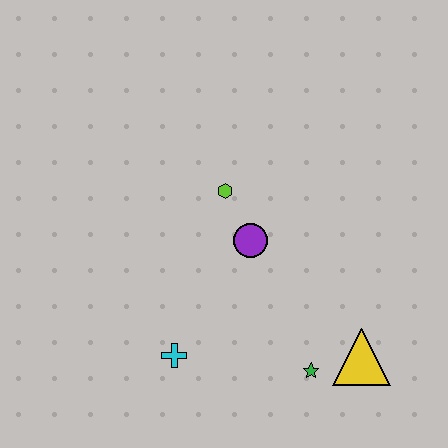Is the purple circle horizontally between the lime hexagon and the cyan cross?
No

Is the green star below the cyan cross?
Yes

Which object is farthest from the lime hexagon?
The yellow triangle is farthest from the lime hexagon.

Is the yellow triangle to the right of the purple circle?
Yes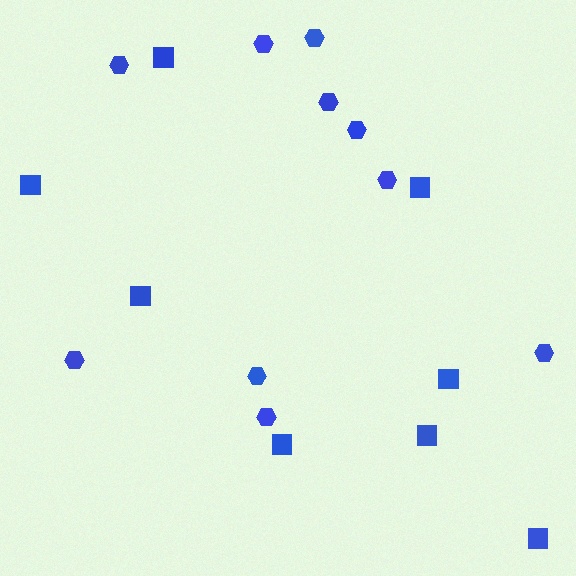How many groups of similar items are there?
There are 2 groups: one group of squares (8) and one group of hexagons (10).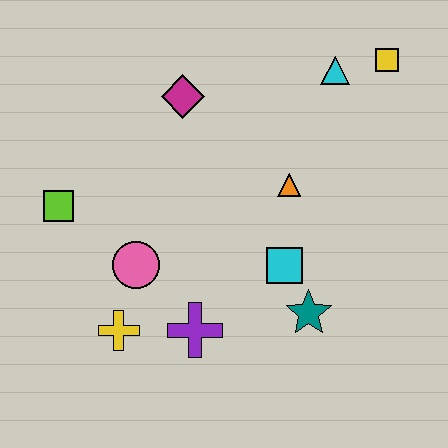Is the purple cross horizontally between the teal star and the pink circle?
Yes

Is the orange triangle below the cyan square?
No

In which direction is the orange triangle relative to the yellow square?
The orange triangle is below the yellow square.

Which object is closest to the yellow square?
The cyan triangle is closest to the yellow square.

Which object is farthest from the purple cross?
The yellow square is farthest from the purple cross.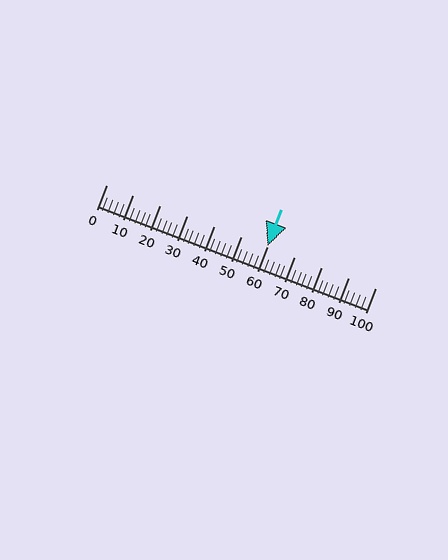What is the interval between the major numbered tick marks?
The major tick marks are spaced 10 units apart.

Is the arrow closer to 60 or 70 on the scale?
The arrow is closer to 60.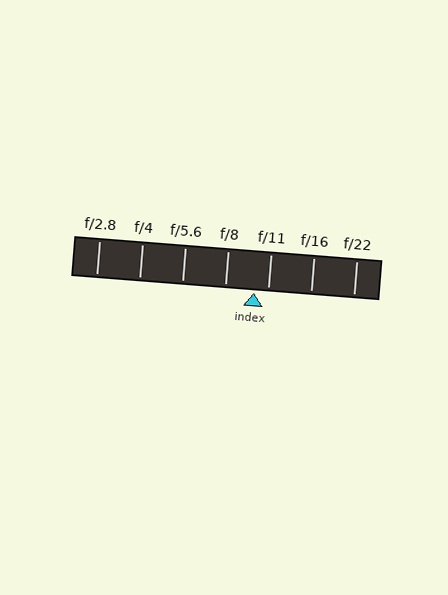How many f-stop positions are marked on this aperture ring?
There are 7 f-stop positions marked.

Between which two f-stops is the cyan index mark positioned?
The index mark is between f/8 and f/11.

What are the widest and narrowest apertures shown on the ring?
The widest aperture shown is f/2.8 and the narrowest is f/22.